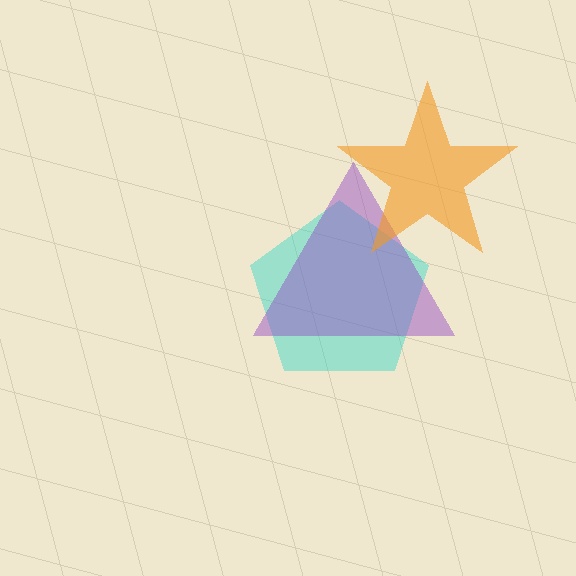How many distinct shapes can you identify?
There are 3 distinct shapes: a cyan pentagon, a purple triangle, an orange star.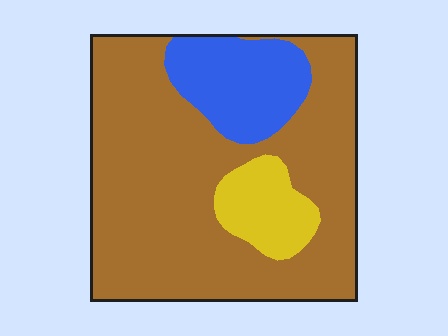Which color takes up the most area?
Brown, at roughly 75%.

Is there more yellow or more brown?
Brown.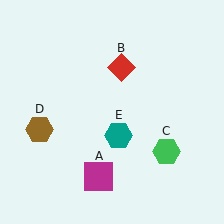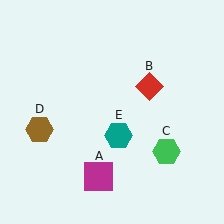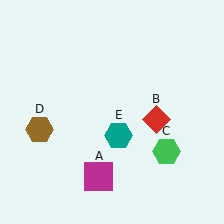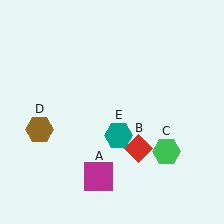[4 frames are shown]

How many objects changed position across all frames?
1 object changed position: red diamond (object B).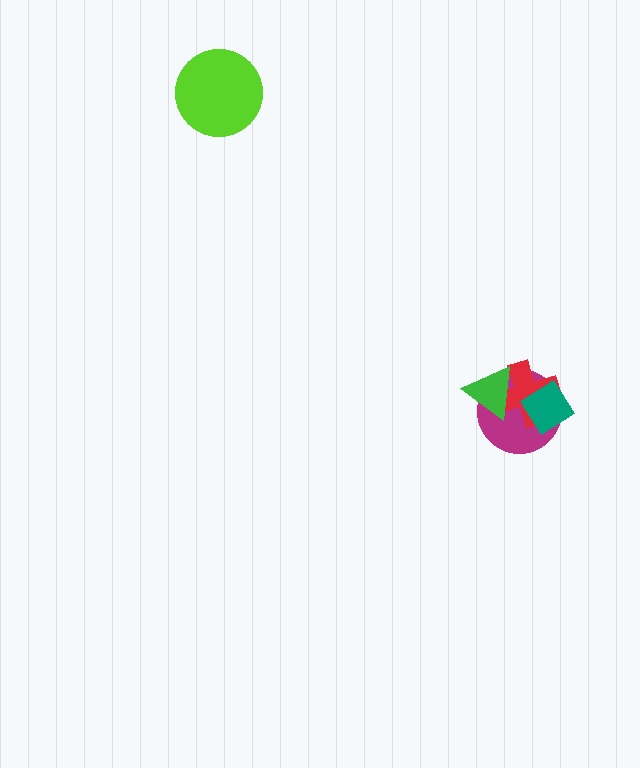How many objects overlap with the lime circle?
0 objects overlap with the lime circle.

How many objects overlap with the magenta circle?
3 objects overlap with the magenta circle.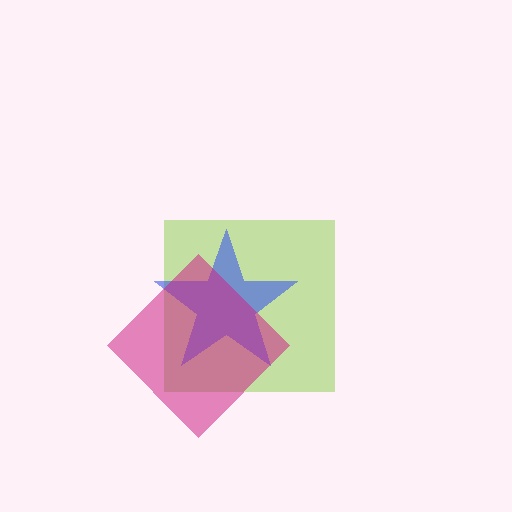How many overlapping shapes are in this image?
There are 3 overlapping shapes in the image.